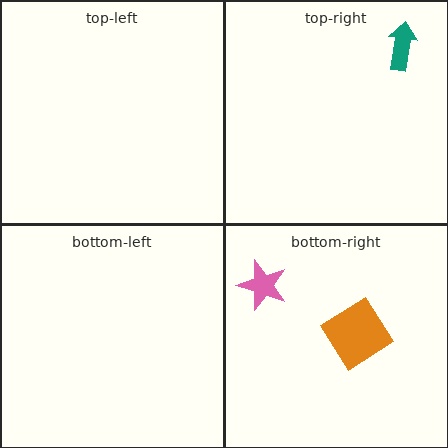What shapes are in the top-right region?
The teal arrow.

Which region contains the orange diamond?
The bottom-right region.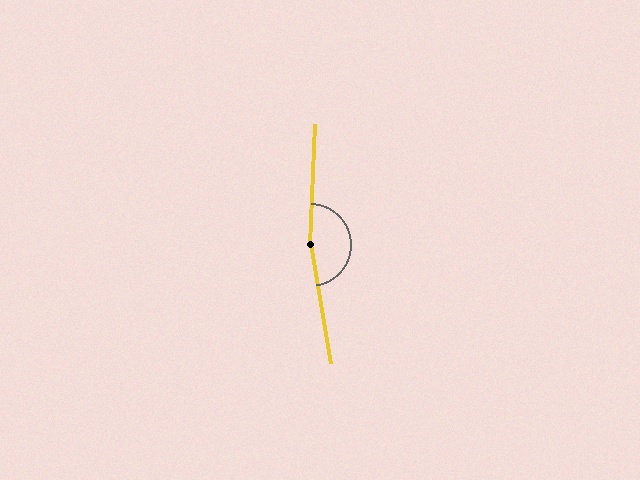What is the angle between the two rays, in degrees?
Approximately 168 degrees.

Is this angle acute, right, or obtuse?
It is obtuse.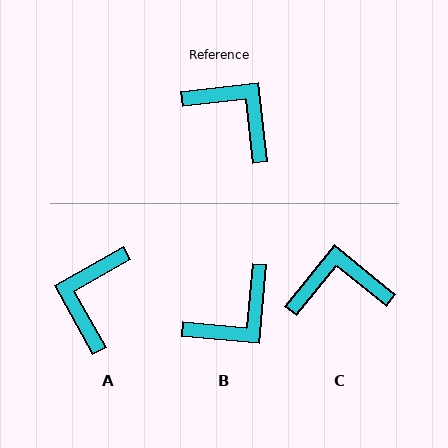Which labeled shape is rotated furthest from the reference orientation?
A, about 113 degrees away.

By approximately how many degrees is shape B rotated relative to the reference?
Approximately 101 degrees clockwise.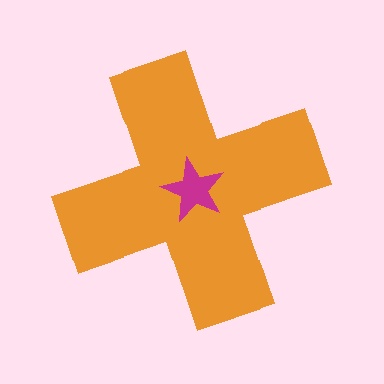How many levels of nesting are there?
2.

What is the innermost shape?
The magenta star.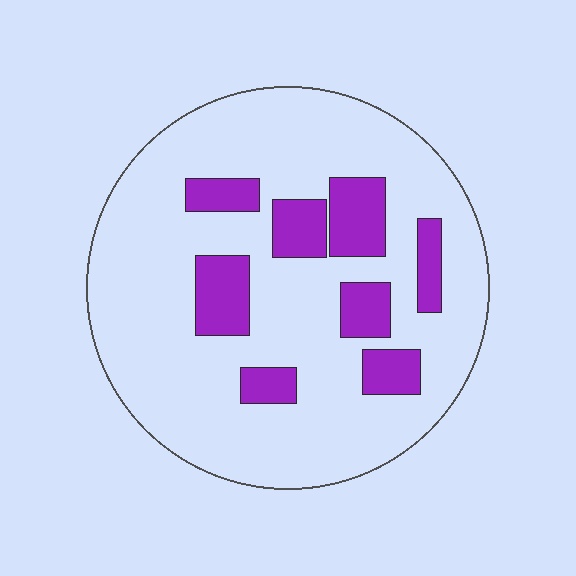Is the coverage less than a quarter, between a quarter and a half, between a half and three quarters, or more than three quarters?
Less than a quarter.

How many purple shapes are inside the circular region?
8.